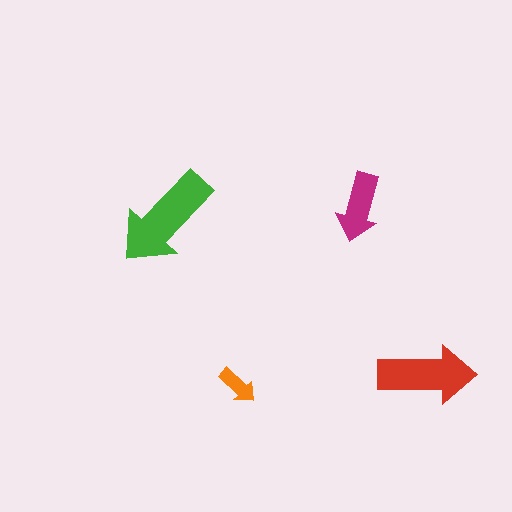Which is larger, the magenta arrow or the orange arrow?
The magenta one.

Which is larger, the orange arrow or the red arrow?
The red one.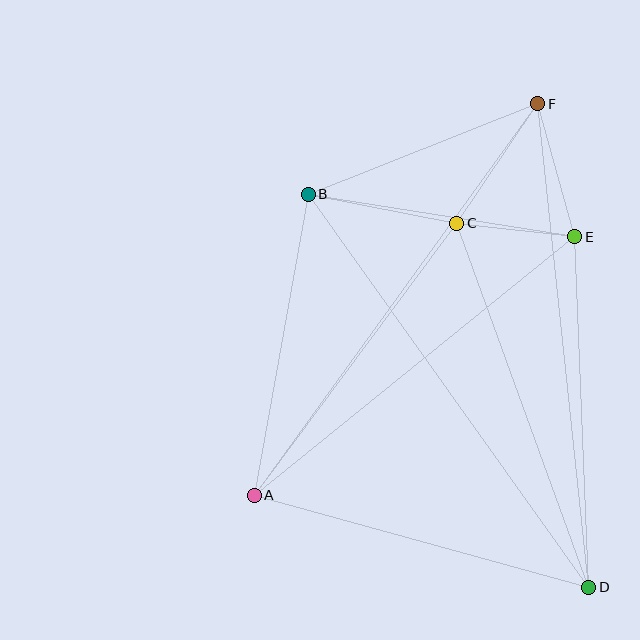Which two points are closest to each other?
Points C and E are closest to each other.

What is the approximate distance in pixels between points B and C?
The distance between B and C is approximately 151 pixels.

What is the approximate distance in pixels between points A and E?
The distance between A and E is approximately 412 pixels.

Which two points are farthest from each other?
Points D and F are farthest from each other.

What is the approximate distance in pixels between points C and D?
The distance between C and D is approximately 387 pixels.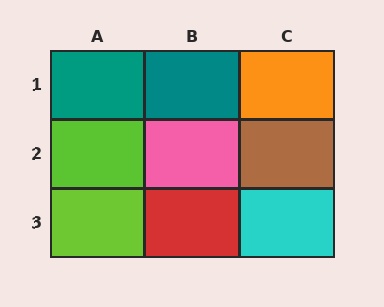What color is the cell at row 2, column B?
Pink.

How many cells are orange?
1 cell is orange.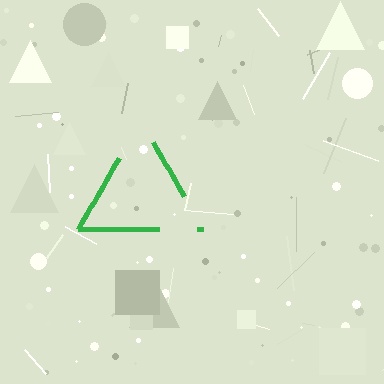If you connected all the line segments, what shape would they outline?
They would outline a triangle.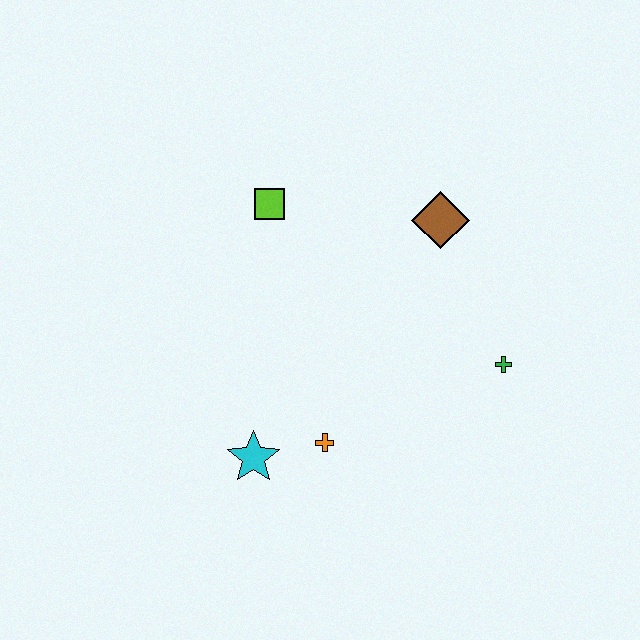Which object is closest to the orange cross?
The cyan star is closest to the orange cross.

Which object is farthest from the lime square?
The green cross is farthest from the lime square.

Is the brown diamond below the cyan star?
No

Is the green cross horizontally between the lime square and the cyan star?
No